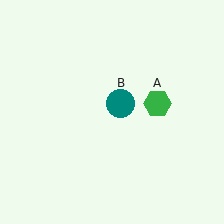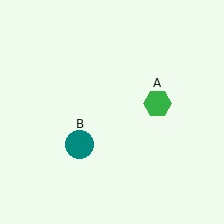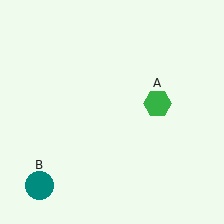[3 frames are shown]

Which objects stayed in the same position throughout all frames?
Green hexagon (object A) remained stationary.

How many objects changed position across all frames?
1 object changed position: teal circle (object B).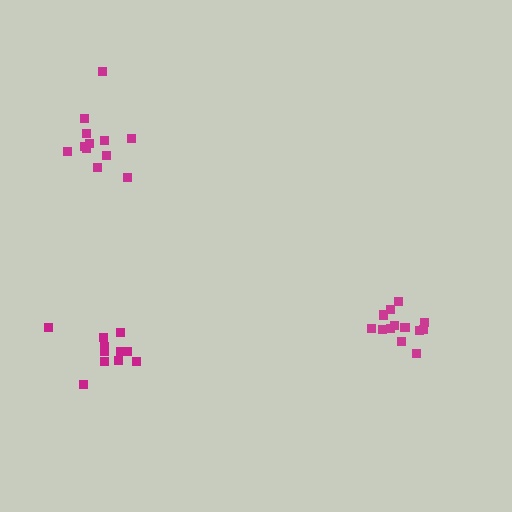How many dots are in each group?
Group 1: 13 dots, Group 2: 11 dots, Group 3: 12 dots (36 total).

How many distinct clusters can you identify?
There are 3 distinct clusters.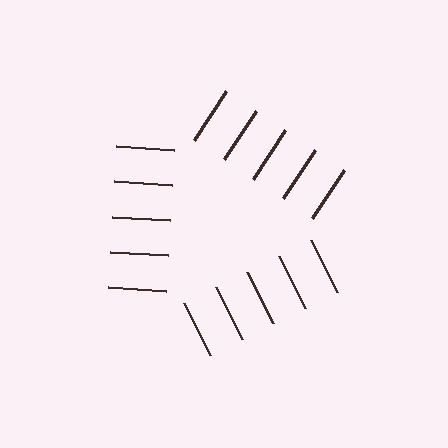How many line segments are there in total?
15 — 5 along each of the 3 edges.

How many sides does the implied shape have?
3 sides — the line-ends trace a triangle.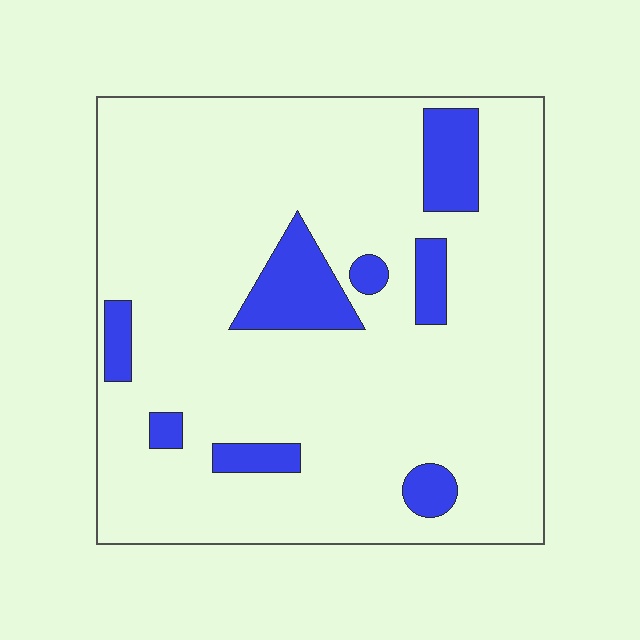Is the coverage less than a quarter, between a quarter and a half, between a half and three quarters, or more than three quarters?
Less than a quarter.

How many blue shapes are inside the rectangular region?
8.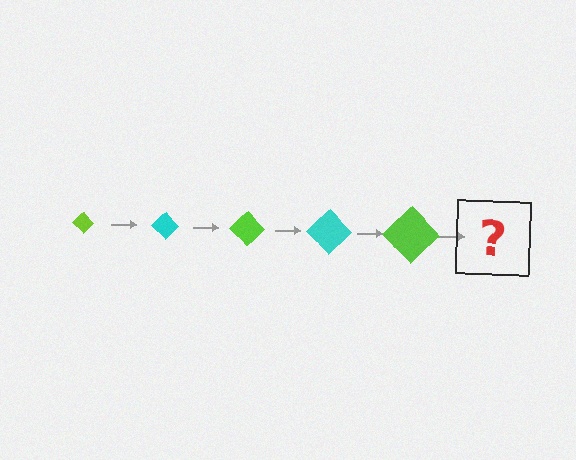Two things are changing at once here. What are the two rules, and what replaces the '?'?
The two rules are that the diamond grows larger each step and the color cycles through lime and cyan. The '?' should be a cyan diamond, larger than the previous one.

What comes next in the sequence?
The next element should be a cyan diamond, larger than the previous one.